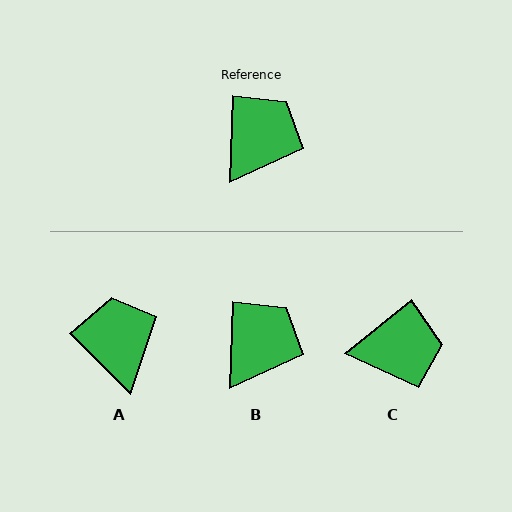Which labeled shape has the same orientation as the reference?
B.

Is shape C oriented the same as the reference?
No, it is off by about 49 degrees.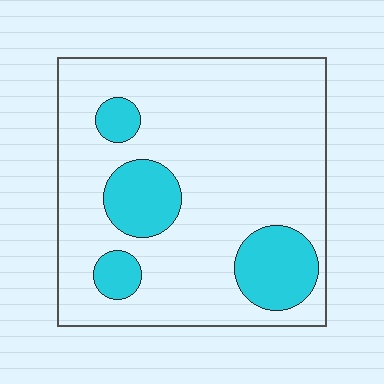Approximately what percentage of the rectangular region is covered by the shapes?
Approximately 20%.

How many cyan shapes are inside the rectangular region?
4.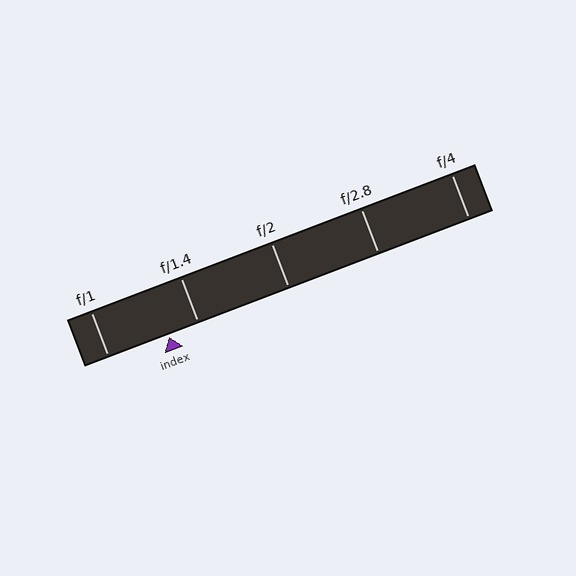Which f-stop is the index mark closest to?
The index mark is closest to f/1.4.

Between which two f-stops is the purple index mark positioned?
The index mark is between f/1 and f/1.4.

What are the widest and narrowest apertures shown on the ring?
The widest aperture shown is f/1 and the narrowest is f/4.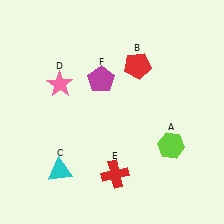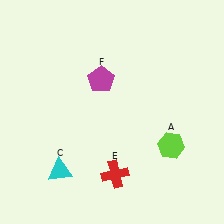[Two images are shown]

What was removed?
The red pentagon (B), the pink star (D) were removed in Image 2.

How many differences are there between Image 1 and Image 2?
There are 2 differences between the two images.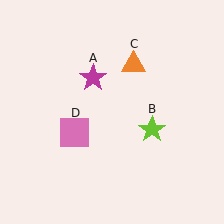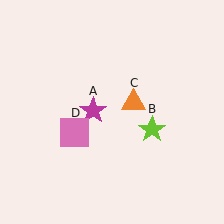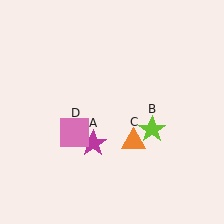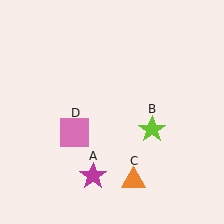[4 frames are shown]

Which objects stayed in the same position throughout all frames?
Lime star (object B) and pink square (object D) remained stationary.